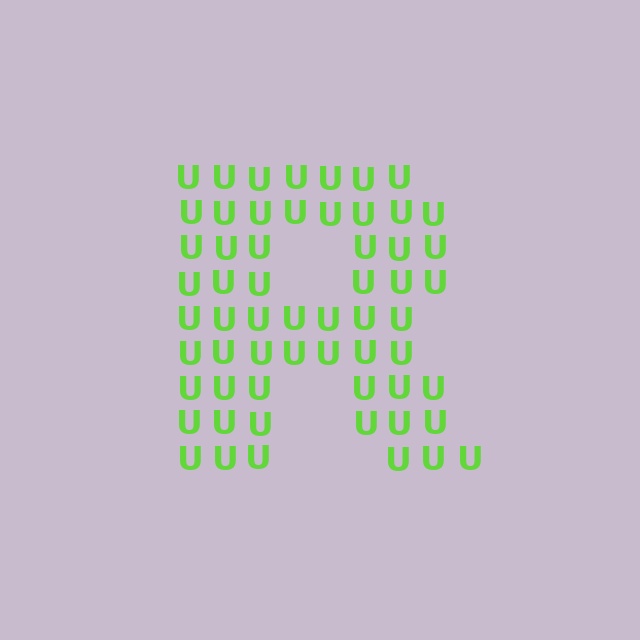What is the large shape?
The large shape is the letter R.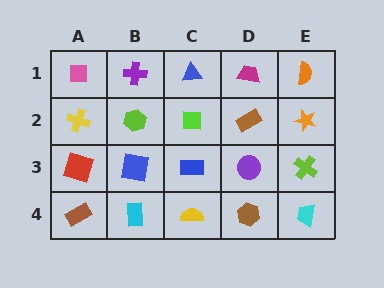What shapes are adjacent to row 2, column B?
A purple cross (row 1, column B), a blue square (row 3, column B), a yellow cross (row 2, column A), a lime square (row 2, column C).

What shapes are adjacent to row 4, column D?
A purple circle (row 3, column D), a yellow semicircle (row 4, column C), a cyan trapezoid (row 4, column E).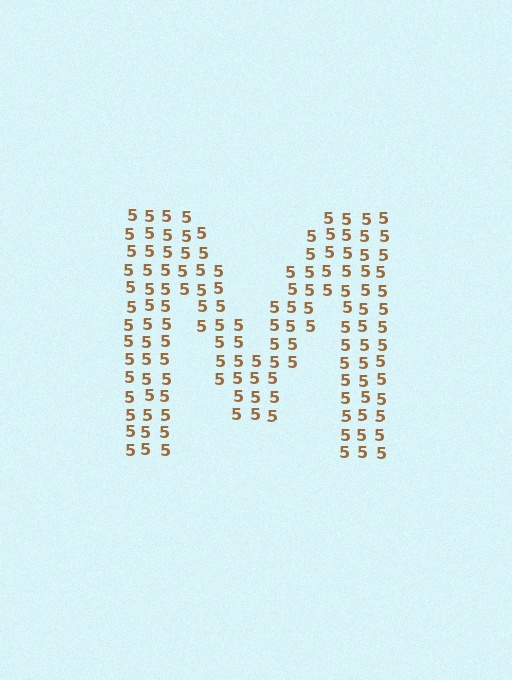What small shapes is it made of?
It is made of small digit 5's.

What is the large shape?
The large shape is the letter M.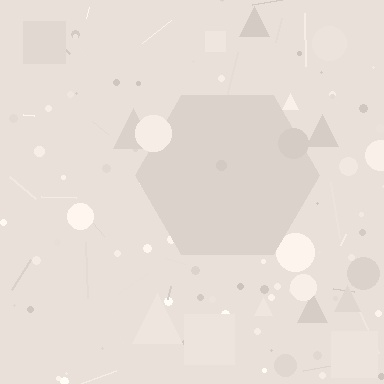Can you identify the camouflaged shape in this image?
The camouflaged shape is a hexagon.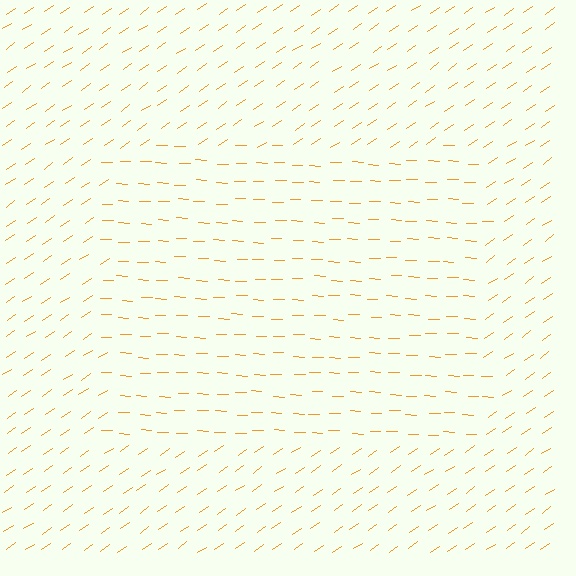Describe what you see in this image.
The image is filled with small orange line segments. A rectangle region in the image has lines oriented differently from the surrounding lines, creating a visible texture boundary.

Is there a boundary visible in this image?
Yes, there is a texture boundary formed by a change in line orientation.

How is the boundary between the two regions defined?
The boundary is defined purely by a change in line orientation (approximately 37 degrees difference). All lines are the same color and thickness.